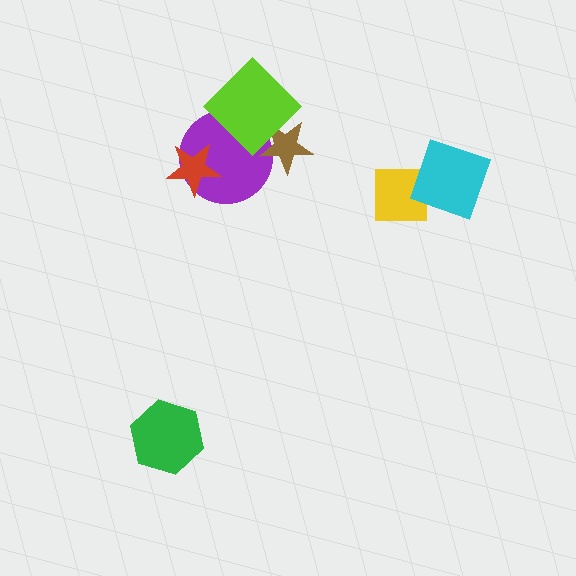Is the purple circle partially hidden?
Yes, it is partially covered by another shape.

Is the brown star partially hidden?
Yes, it is partially covered by another shape.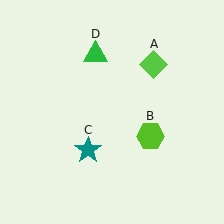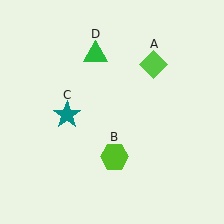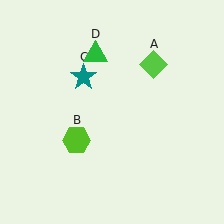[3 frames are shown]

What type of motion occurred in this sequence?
The lime hexagon (object B), teal star (object C) rotated clockwise around the center of the scene.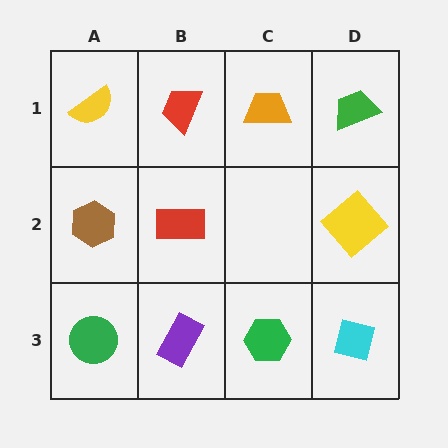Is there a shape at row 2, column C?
No, that cell is empty.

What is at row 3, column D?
A cyan square.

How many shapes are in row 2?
3 shapes.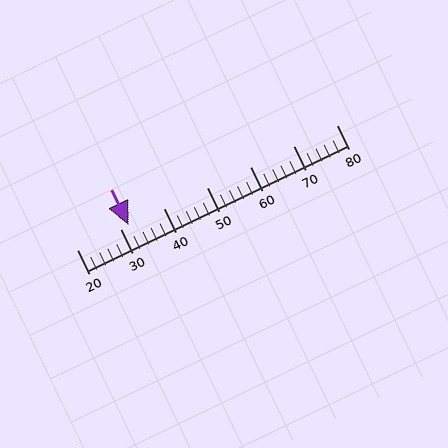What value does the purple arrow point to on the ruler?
The purple arrow points to approximately 32.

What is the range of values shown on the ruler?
The ruler shows values from 20 to 80.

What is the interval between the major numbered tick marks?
The major tick marks are spaced 10 units apart.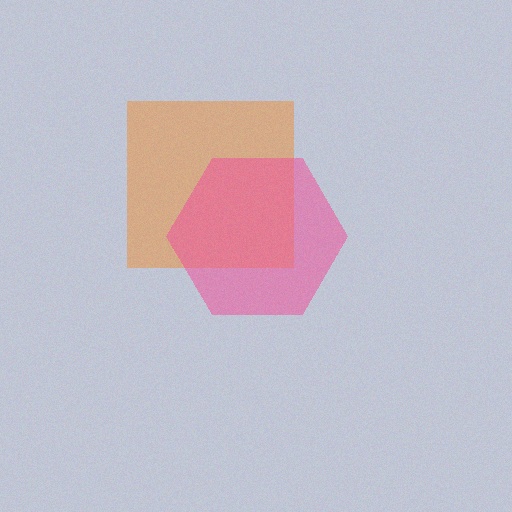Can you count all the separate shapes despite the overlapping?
Yes, there are 2 separate shapes.